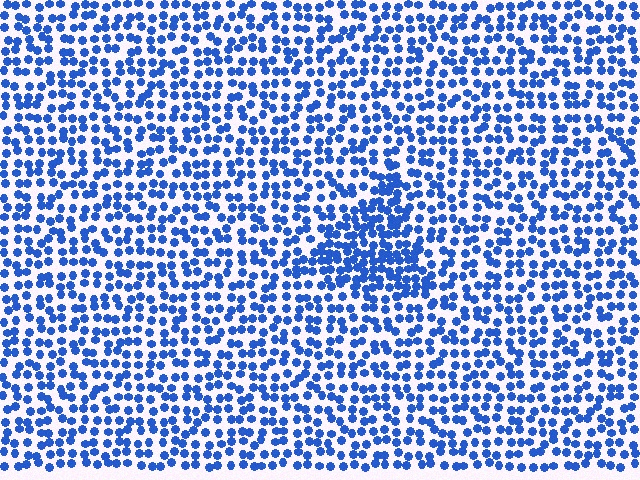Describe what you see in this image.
The image contains small blue elements arranged at two different densities. A triangle-shaped region is visible where the elements are more densely packed than the surrounding area.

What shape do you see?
I see a triangle.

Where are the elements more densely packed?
The elements are more densely packed inside the triangle boundary.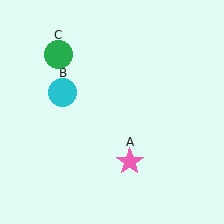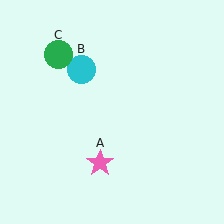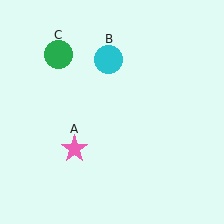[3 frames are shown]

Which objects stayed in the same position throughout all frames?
Green circle (object C) remained stationary.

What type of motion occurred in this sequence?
The pink star (object A), cyan circle (object B) rotated clockwise around the center of the scene.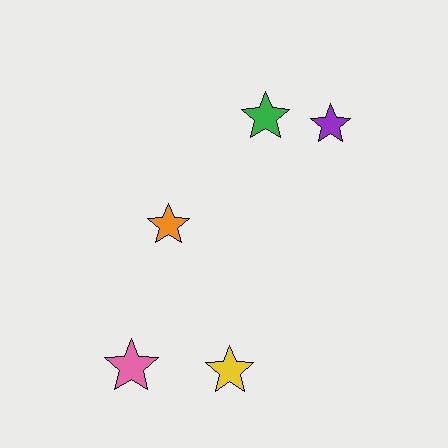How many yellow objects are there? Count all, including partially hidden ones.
There is 1 yellow object.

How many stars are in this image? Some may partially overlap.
There are 5 stars.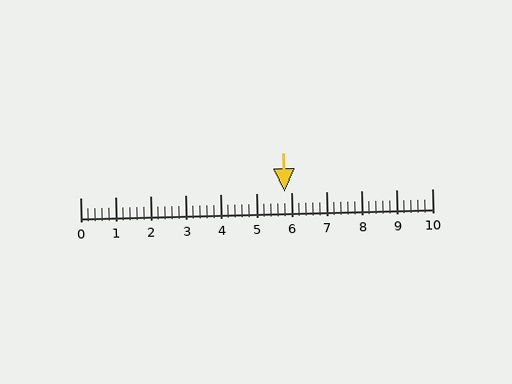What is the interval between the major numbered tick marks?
The major tick marks are spaced 1 units apart.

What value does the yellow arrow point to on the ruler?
The yellow arrow points to approximately 5.8.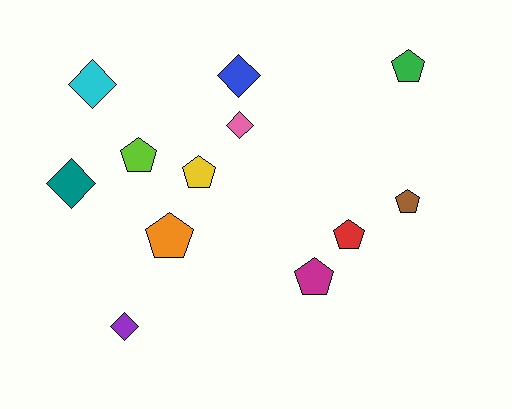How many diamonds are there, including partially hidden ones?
There are 5 diamonds.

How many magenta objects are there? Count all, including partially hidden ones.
There is 1 magenta object.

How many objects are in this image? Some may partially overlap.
There are 12 objects.